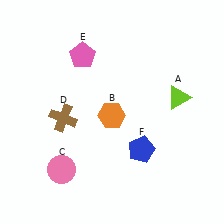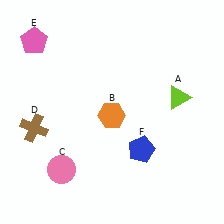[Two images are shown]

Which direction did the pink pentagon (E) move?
The pink pentagon (E) moved left.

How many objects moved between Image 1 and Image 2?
2 objects moved between the two images.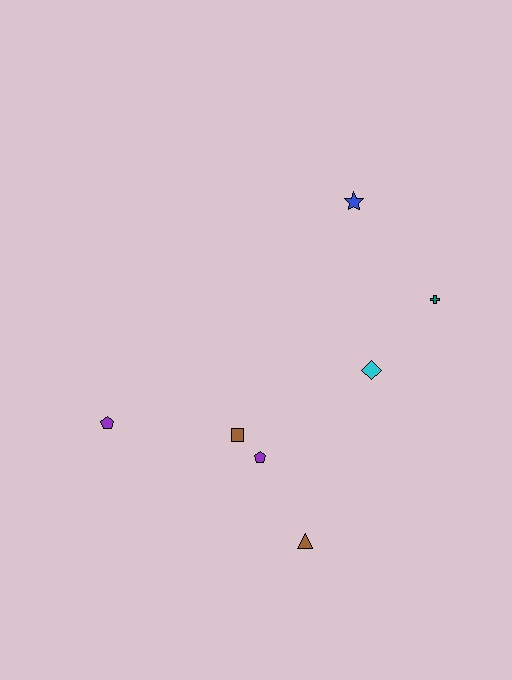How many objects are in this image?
There are 7 objects.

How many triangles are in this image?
There is 1 triangle.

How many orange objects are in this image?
There are no orange objects.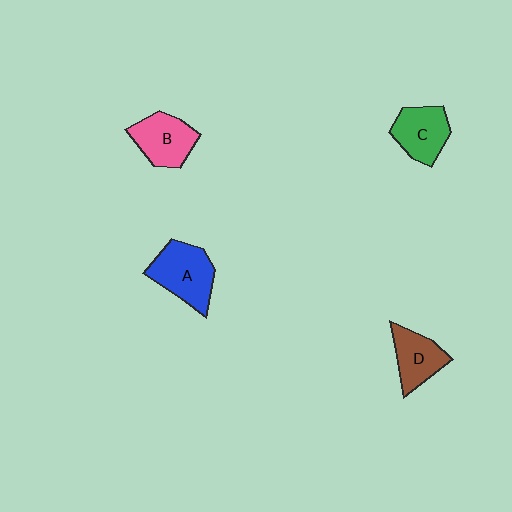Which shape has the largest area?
Shape A (blue).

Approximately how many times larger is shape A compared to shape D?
Approximately 1.3 times.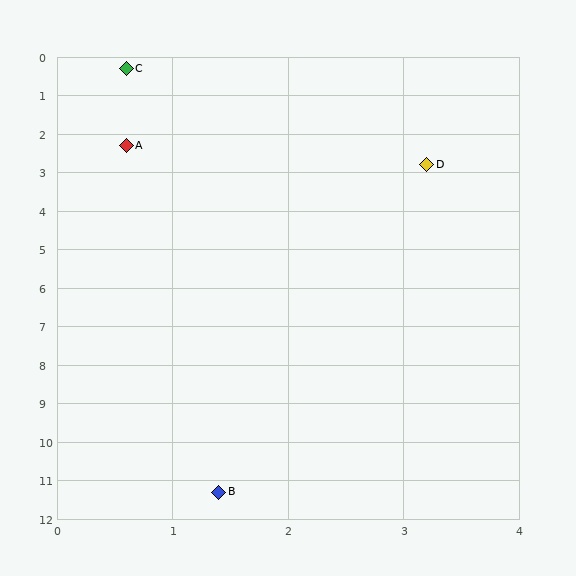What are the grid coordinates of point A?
Point A is at approximately (0.6, 2.3).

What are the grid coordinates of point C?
Point C is at approximately (0.6, 0.3).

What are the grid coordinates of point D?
Point D is at approximately (3.2, 2.8).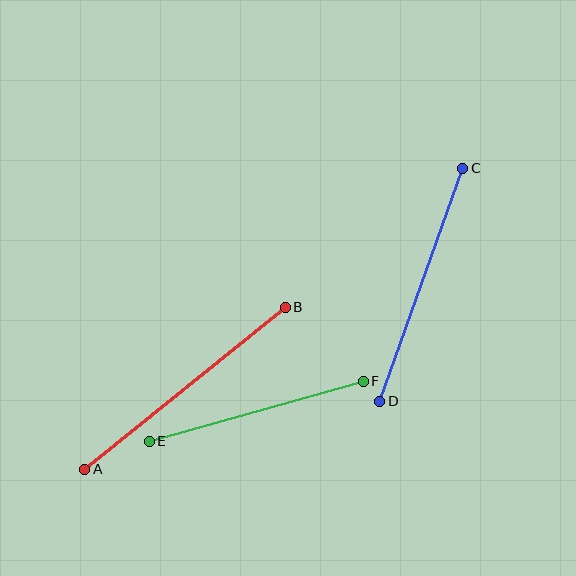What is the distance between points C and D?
The distance is approximately 247 pixels.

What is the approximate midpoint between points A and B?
The midpoint is at approximately (185, 388) pixels.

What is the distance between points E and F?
The distance is approximately 222 pixels.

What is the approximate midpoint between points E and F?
The midpoint is at approximately (256, 411) pixels.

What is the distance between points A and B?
The distance is approximately 258 pixels.